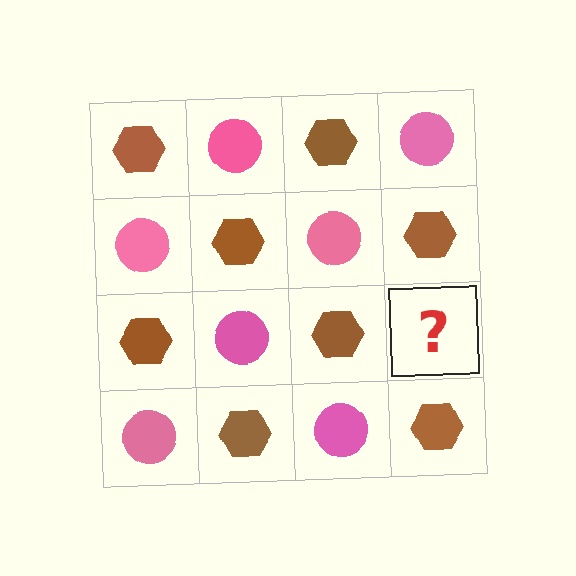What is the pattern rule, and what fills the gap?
The rule is that it alternates brown hexagon and pink circle in a checkerboard pattern. The gap should be filled with a pink circle.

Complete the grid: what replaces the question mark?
The question mark should be replaced with a pink circle.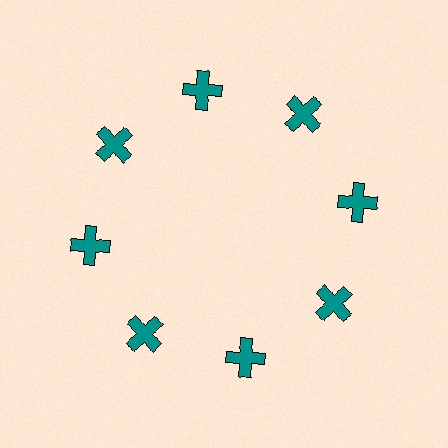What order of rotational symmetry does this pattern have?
This pattern has 8-fold rotational symmetry.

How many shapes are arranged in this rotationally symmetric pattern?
There are 8 shapes, arranged in 8 groups of 1.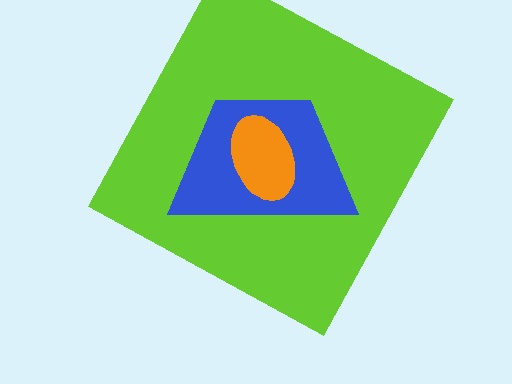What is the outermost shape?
The lime square.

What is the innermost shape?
The orange ellipse.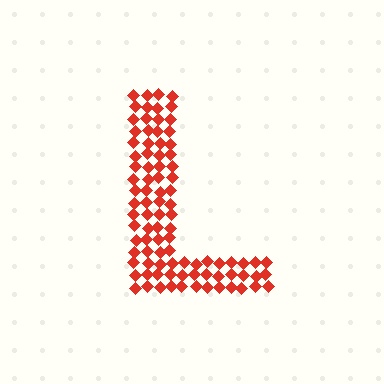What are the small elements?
The small elements are diamonds.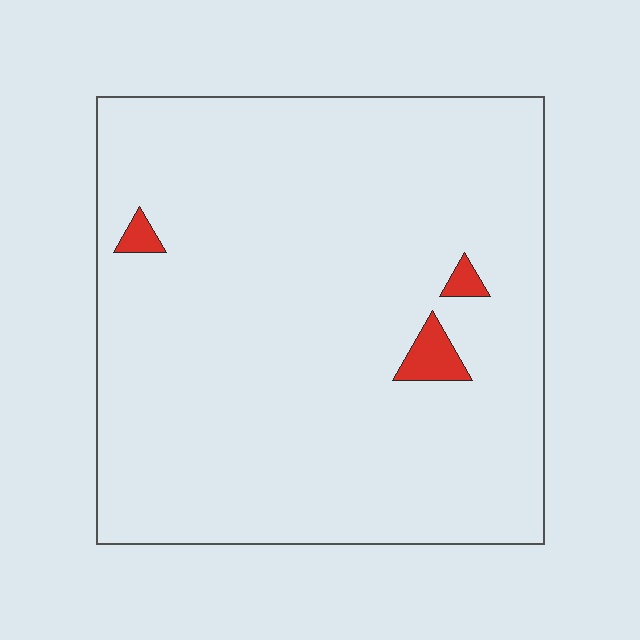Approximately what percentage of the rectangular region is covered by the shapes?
Approximately 5%.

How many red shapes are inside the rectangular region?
3.